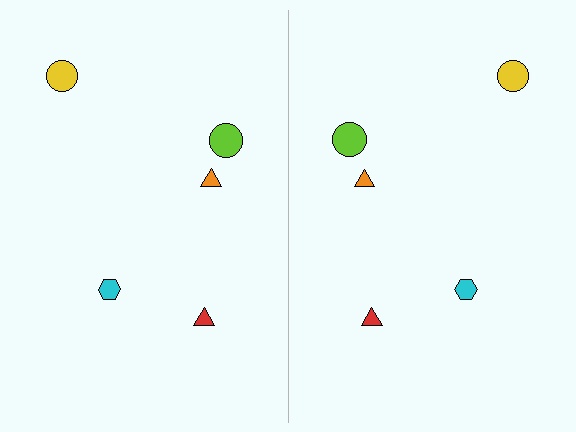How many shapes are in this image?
There are 10 shapes in this image.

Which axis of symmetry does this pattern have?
The pattern has a vertical axis of symmetry running through the center of the image.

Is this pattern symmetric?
Yes, this pattern has bilateral (reflection) symmetry.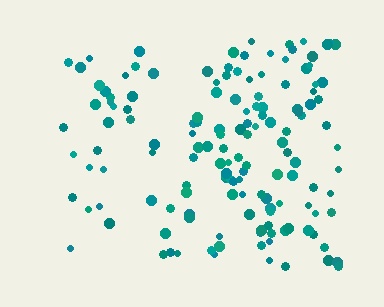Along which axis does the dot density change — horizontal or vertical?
Horizontal.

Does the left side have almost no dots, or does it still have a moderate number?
Still a moderate number, just noticeably fewer than the right.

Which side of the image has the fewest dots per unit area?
The left.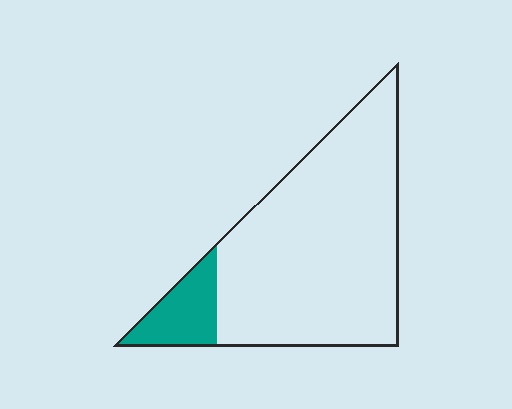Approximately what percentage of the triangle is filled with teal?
Approximately 15%.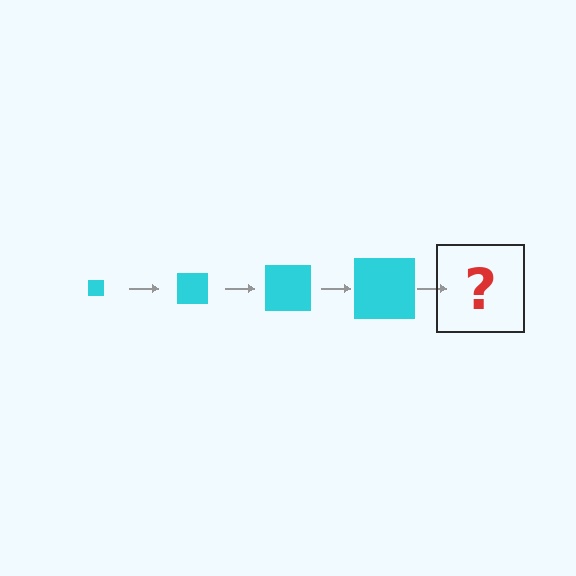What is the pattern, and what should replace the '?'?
The pattern is that the square gets progressively larger each step. The '?' should be a cyan square, larger than the previous one.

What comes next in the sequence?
The next element should be a cyan square, larger than the previous one.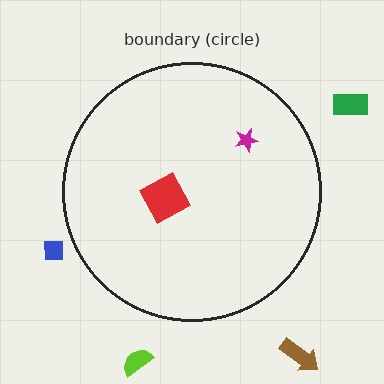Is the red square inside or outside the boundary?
Inside.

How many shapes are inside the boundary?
2 inside, 4 outside.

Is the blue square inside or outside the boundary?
Outside.